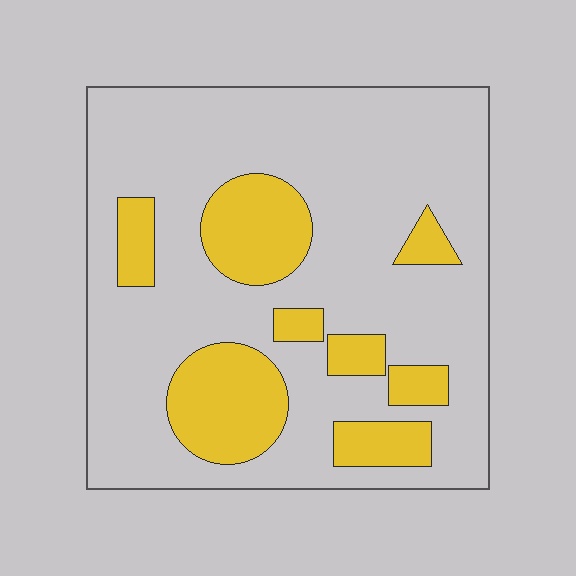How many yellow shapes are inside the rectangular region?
8.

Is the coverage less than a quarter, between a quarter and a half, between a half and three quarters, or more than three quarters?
Less than a quarter.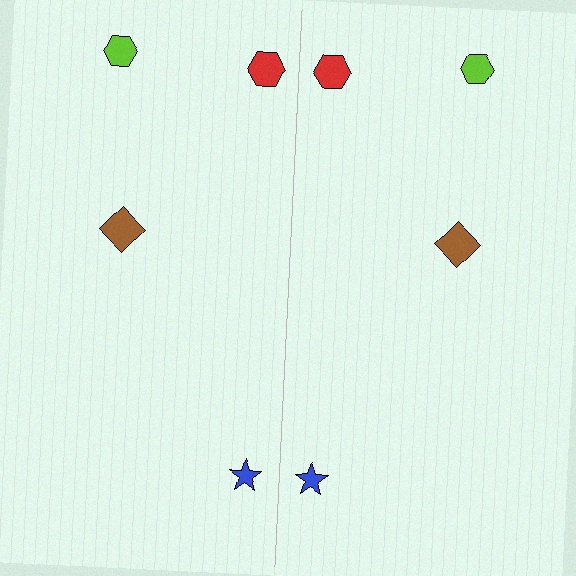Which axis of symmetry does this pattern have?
The pattern has a vertical axis of symmetry running through the center of the image.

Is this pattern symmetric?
Yes, this pattern has bilateral (reflection) symmetry.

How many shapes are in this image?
There are 8 shapes in this image.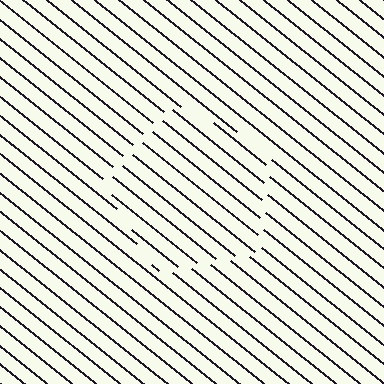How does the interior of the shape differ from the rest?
The interior of the shape contains the same grating, shifted by half a period — the contour is defined by the phase discontinuity where line-ends from the inner and outer gratings abut.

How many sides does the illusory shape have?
5 sides — the line-ends trace a pentagon.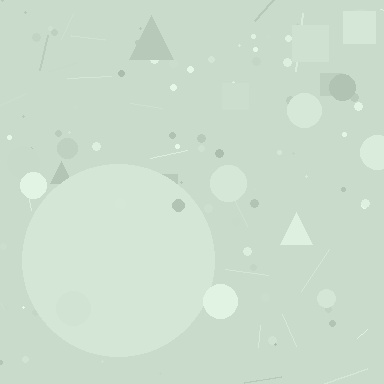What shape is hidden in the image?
A circle is hidden in the image.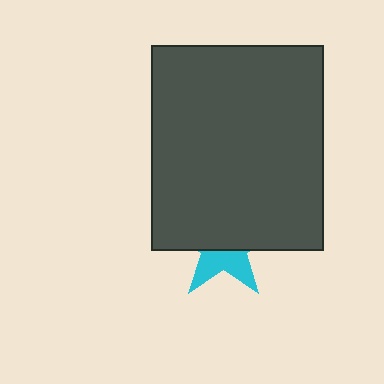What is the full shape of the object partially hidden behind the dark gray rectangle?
The partially hidden object is a cyan star.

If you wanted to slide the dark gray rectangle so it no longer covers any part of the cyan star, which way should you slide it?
Slide it up — that is the most direct way to separate the two shapes.